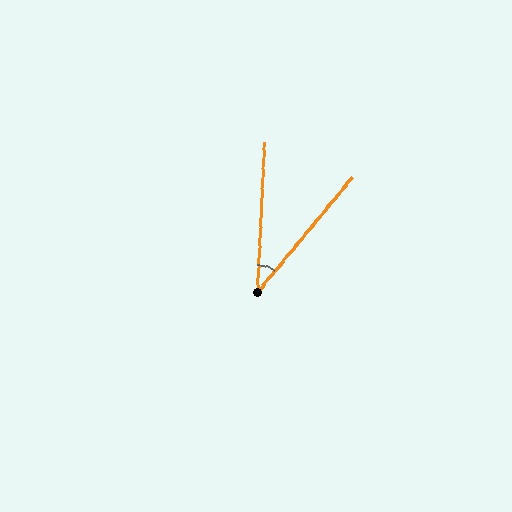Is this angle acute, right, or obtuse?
It is acute.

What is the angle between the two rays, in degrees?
Approximately 37 degrees.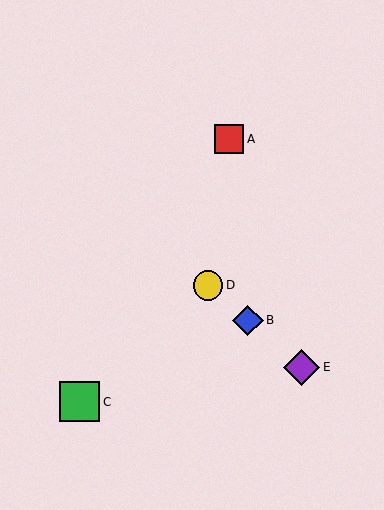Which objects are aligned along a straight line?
Objects B, D, E are aligned along a straight line.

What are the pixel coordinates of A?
Object A is at (229, 139).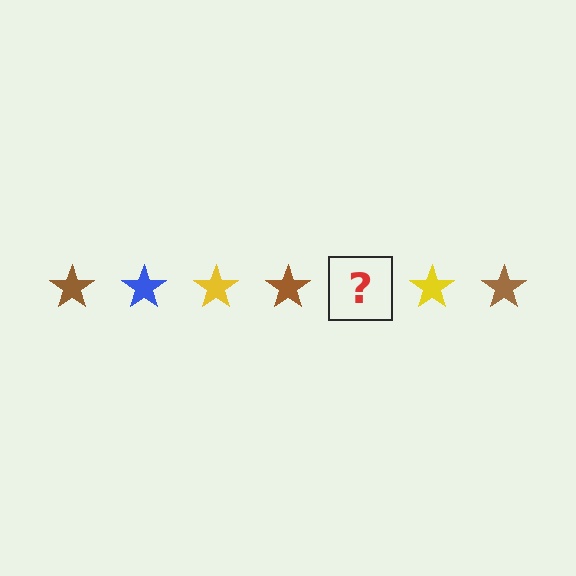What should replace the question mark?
The question mark should be replaced with a blue star.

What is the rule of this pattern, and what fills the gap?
The rule is that the pattern cycles through brown, blue, yellow stars. The gap should be filled with a blue star.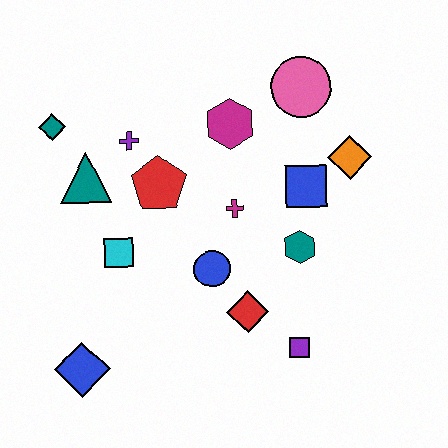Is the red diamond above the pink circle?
No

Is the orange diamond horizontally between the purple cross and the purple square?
No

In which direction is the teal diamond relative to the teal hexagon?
The teal diamond is to the left of the teal hexagon.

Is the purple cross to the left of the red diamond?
Yes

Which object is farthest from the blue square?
The blue diamond is farthest from the blue square.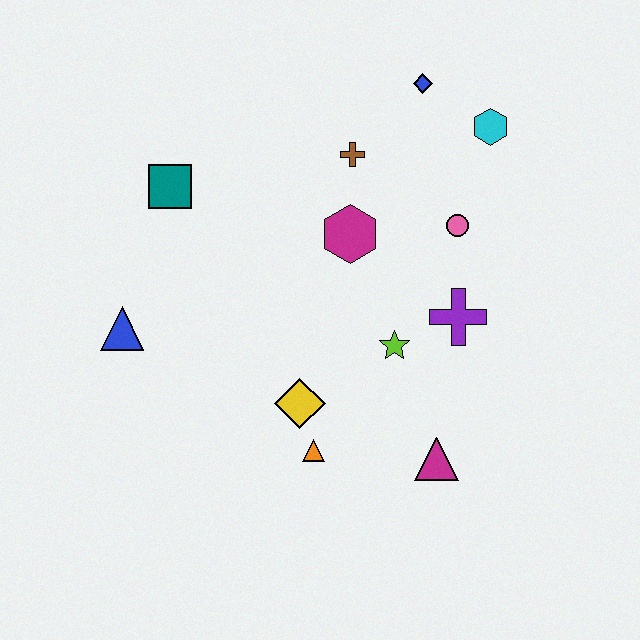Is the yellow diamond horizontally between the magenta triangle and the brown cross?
No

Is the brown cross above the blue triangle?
Yes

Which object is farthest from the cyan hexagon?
The blue triangle is farthest from the cyan hexagon.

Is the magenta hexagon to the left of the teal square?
No